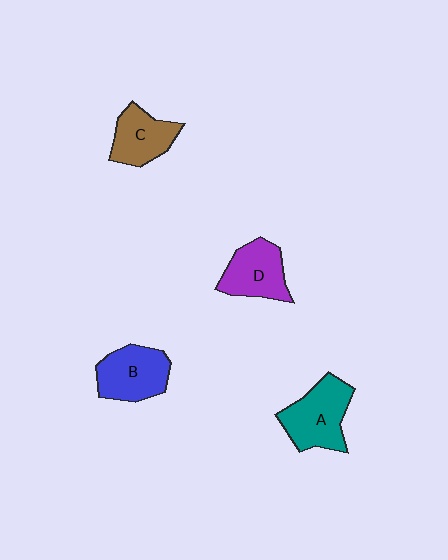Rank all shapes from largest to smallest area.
From largest to smallest: A (teal), B (blue), D (purple), C (brown).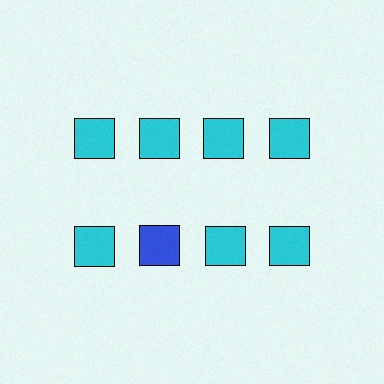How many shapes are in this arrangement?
There are 8 shapes arranged in a grid pattern.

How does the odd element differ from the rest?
It has a different color: blue instead of cyan.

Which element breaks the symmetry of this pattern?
The blue square in the second row, second from left column breaks the symmetry. All other shapes are cyan squares.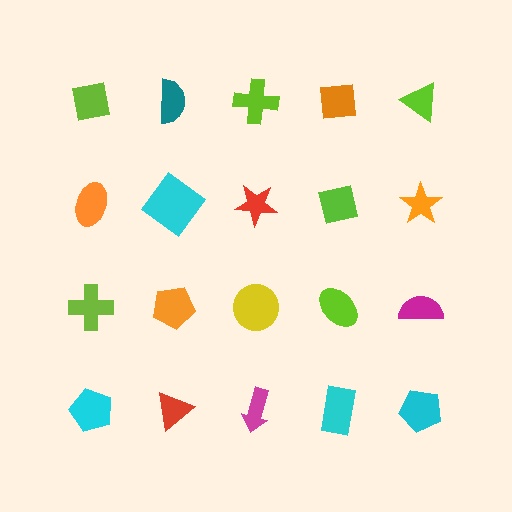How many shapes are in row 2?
5 shapes.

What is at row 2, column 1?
An orange ellipse.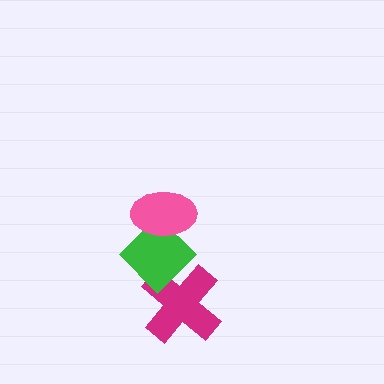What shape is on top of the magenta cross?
The green diamond is on top of the magenta cross.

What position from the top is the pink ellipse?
The pink ellipse is 1st from the top.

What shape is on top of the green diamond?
The pink ellipse is on top of the green diamond.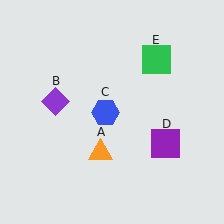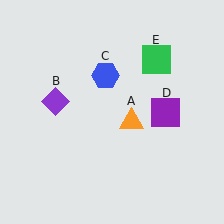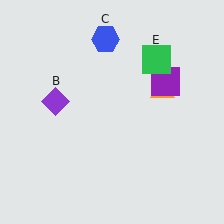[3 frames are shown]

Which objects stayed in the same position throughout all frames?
Purple diamond (object B) and green square (object E) remained stationary.